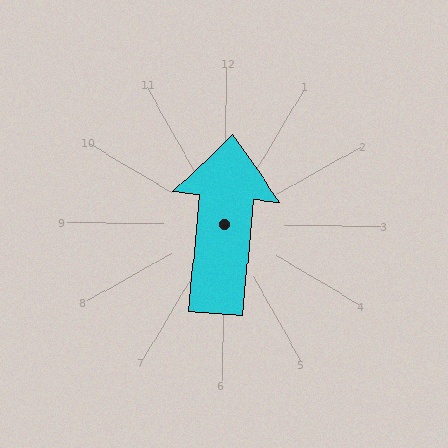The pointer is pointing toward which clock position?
Roughly 12 o'clock.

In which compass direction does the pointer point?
North.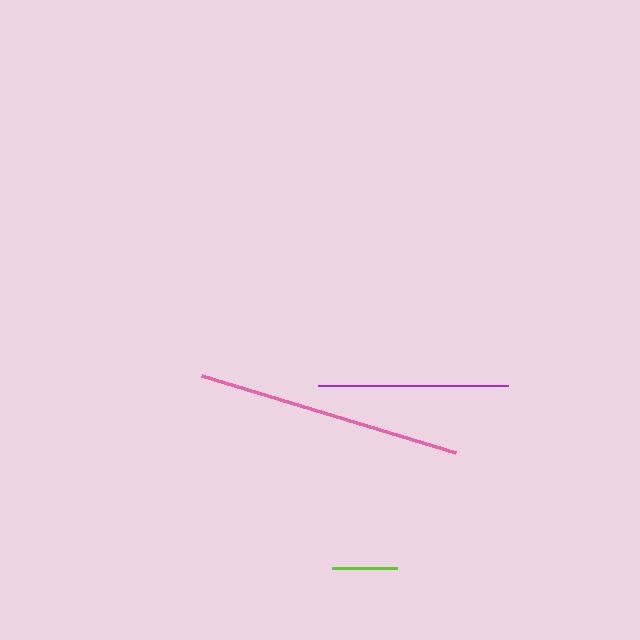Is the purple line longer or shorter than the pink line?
The pink line is longer than the purple line.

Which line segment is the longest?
The pink line is the longest at approximately 266 pixels.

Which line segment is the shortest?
The lime line is the shortest at approximately 65 pixels.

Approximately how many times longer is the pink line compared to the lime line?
The pink line is approximately 4.1 times the length of the lime line.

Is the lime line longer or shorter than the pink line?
The pink line is longer than the lime line.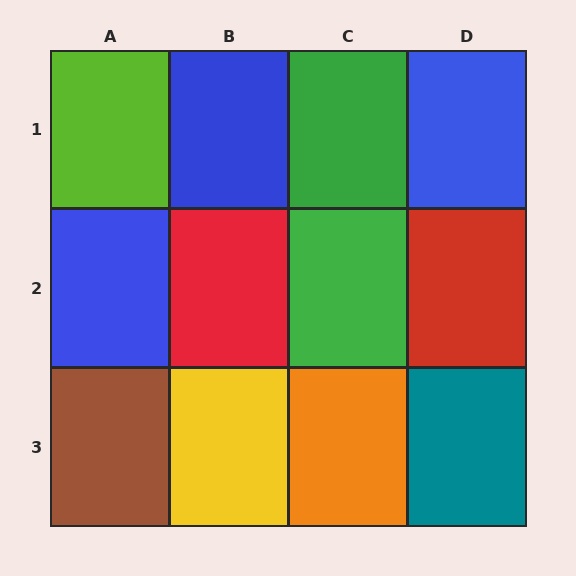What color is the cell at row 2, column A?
Blue.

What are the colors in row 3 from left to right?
Brown, yellow, orange, teal.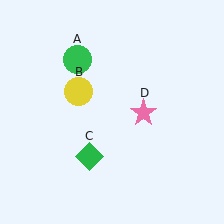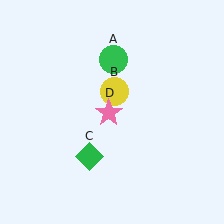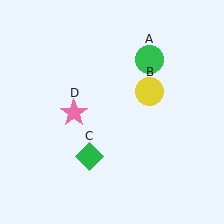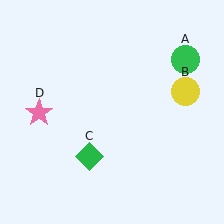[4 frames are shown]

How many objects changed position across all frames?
3 objects changed position: green circle (object A), yellow circle (object B), pink star (object D).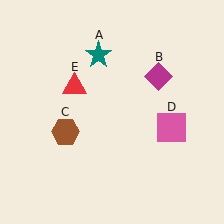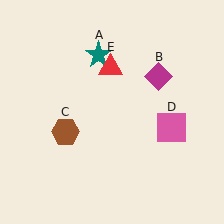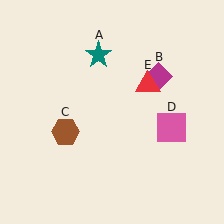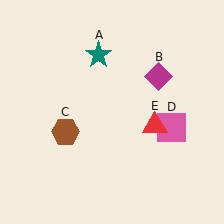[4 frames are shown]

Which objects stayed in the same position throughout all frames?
Teal star (object A) and magenta diamond (object B) and brown hexagon (object C) and pink square (object D) remained stationary.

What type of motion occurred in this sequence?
The red triangle (object E) rotated clockwise around the center of the scene.